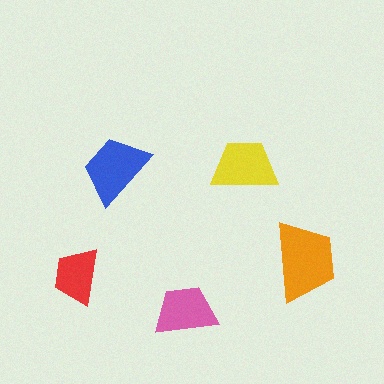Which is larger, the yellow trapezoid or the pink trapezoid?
The yellow one.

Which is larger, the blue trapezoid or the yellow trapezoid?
The blue one.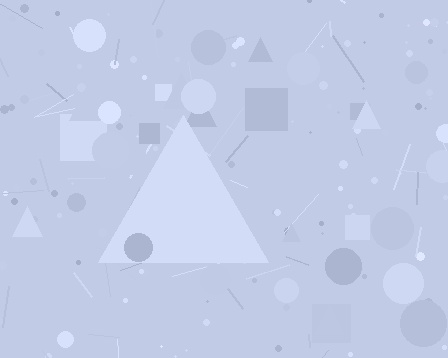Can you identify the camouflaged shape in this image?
The camouflaged shape is a triangle.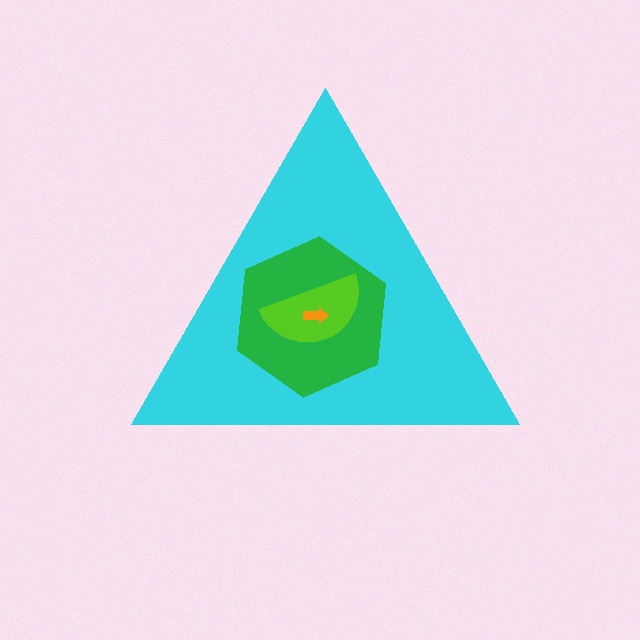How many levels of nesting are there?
4.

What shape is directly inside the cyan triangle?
The green hexagon.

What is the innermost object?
The orange arrow.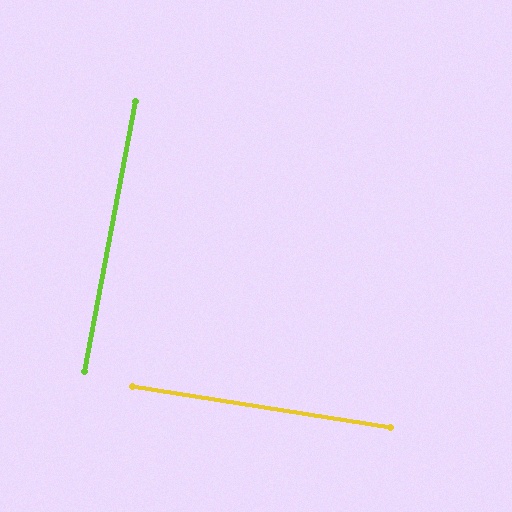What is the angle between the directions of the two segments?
Approximately 88 degrees.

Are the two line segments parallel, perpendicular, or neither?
Perpendicular — they meet at approximately 88°.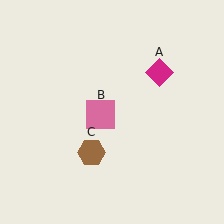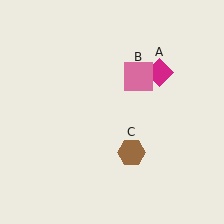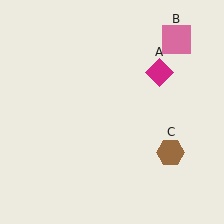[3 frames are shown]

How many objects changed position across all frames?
2 objects changed position: pink square (object B), brown hexagon (object C).